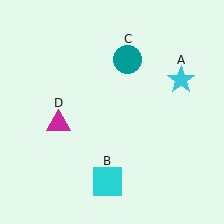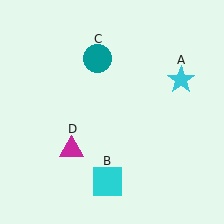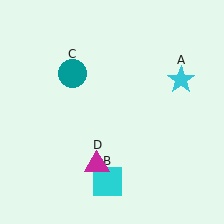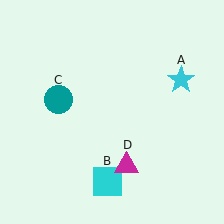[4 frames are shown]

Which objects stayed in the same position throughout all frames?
Cyan star (object A) and cyan square (object B) remained stationary.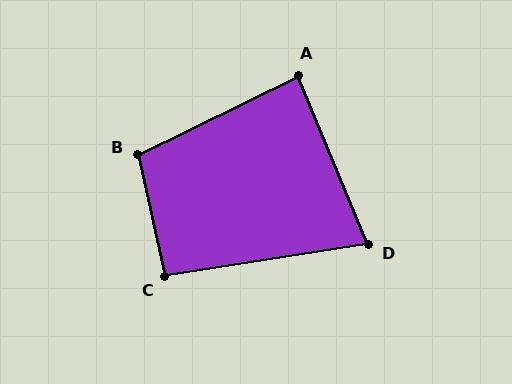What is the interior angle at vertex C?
Approximately 94 degrees (approximately right).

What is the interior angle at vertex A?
Approximately 86 degrees (approximately right).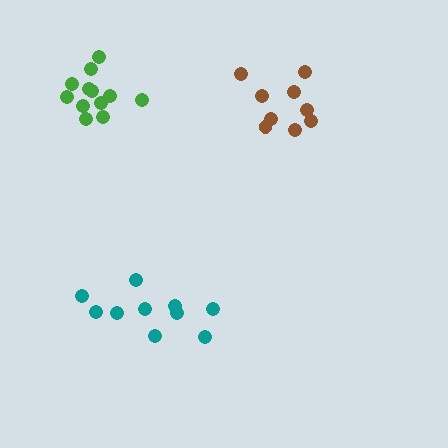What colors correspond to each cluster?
The clusters are colored: green, teal, brown.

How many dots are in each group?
Group 1: 12 dots, Group 2: 10 dots, Group 3: 9 dots (31 total).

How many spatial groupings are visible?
There are 3 spatial groupings.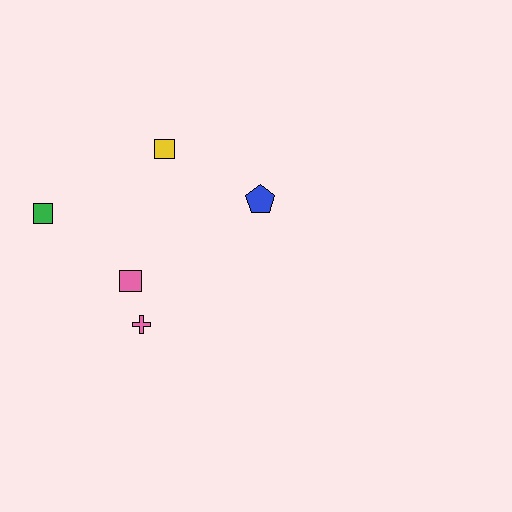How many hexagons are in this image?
There are no hexagons.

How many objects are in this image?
There are 5 objects.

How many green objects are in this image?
There is 1 green object.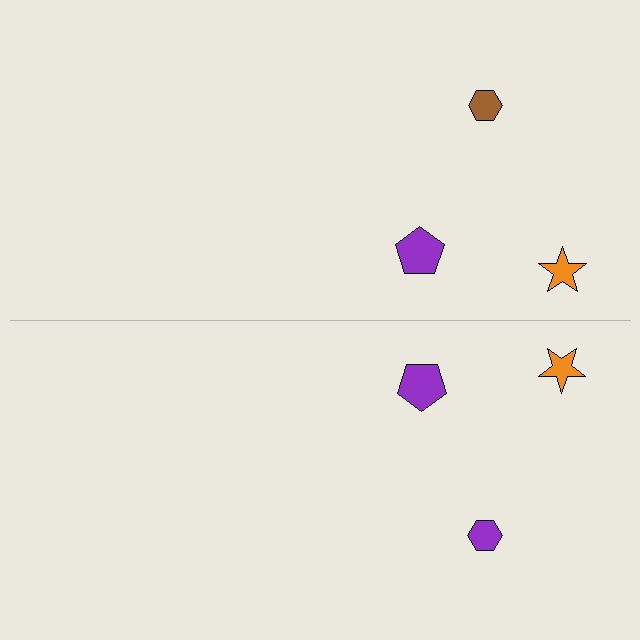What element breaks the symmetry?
The purple hexagon on the bottom side breaks the symmetry — its mirror counterpart is brown.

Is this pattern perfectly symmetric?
No, the pattern is not perfectly symmetric. The purple hexagon on the bottom side breaks the symmetry — its mirror counterpart is brown.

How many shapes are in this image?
There are 6 shapes in this image.